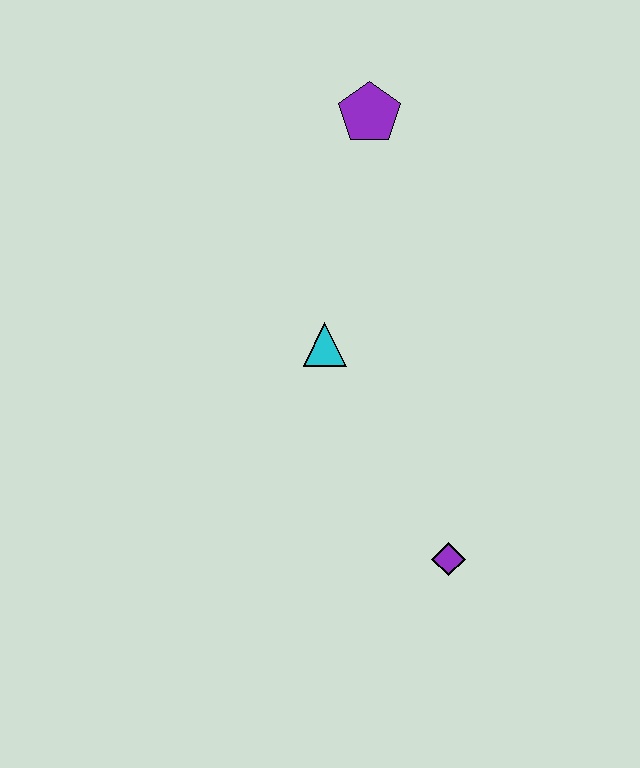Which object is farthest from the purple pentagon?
The purple diamond is farthest from the purple pentagon.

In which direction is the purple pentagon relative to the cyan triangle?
The purple pentagon is above the cyan triangle.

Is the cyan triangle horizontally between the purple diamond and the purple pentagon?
No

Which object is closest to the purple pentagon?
The cyan triangle is closest to the purple pentagon.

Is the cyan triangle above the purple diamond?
Yes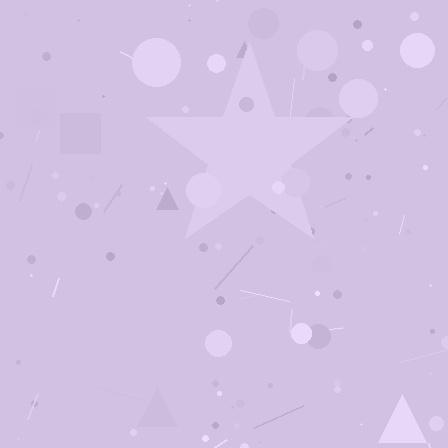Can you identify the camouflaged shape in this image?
The camouflaged shape is a star.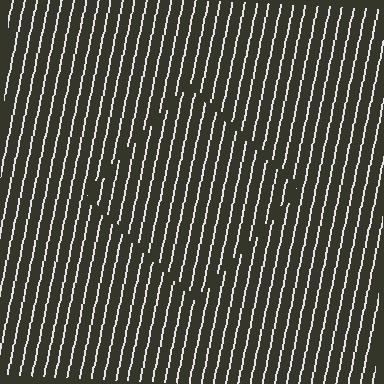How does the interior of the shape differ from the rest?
The interior of the shape contains the same grating, shifted by half a period — the contour is defined by the phase discontinuity where line-ends from the inner and outer gratings abut.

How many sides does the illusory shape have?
4 sides — the line-ends trace a square.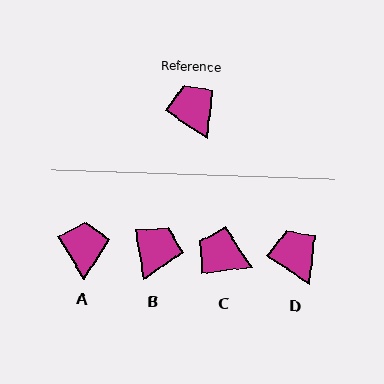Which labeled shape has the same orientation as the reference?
D.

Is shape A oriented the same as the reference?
No, it is off by about 27 degrees.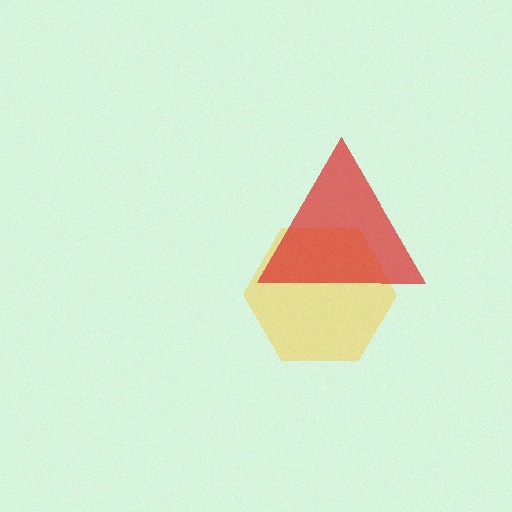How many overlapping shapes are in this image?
There are 2 overlapping shapes in the image.